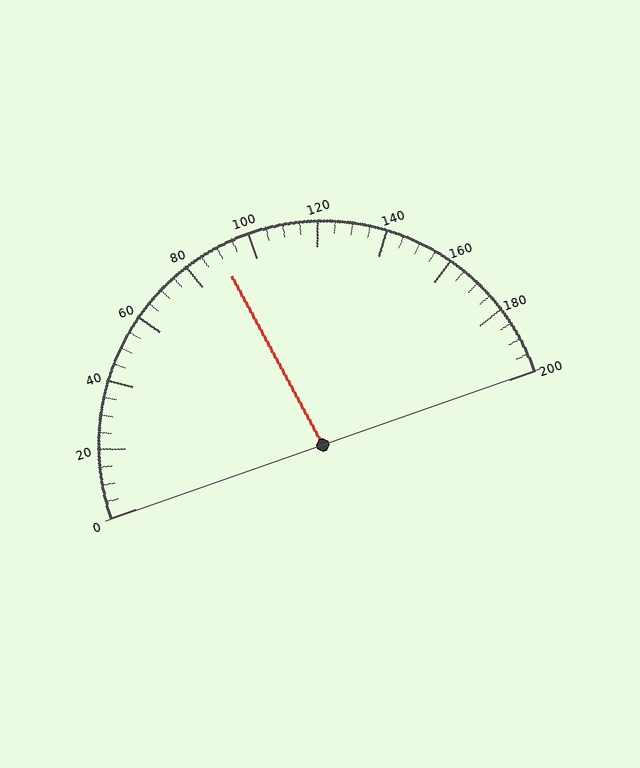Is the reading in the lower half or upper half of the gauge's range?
The reading is in the lower half of the range (0 to 200).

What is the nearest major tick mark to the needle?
The nearest major tick mark is 80.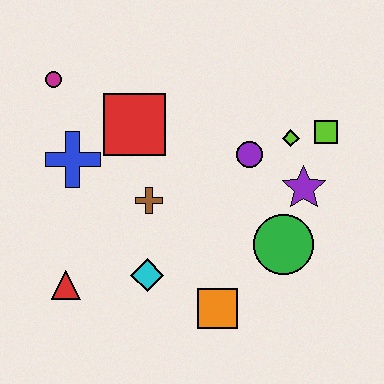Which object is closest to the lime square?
The lime diamond is closest to the lime square.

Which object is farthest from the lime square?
The red triangle is farthest from the lime square.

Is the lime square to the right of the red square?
Yes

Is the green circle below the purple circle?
Yes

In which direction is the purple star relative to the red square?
The purple star is to the right of the red square.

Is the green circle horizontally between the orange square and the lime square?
Yes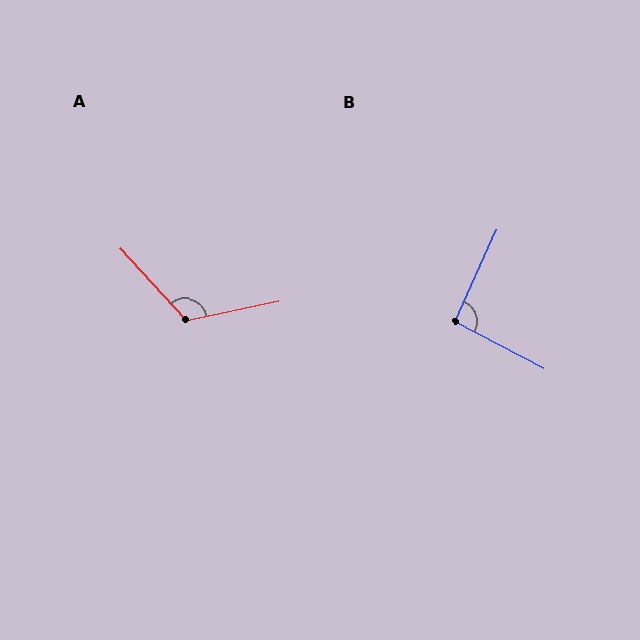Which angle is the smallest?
B, at approximately 93 degrees.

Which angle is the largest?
A, at approximately 121 degrees.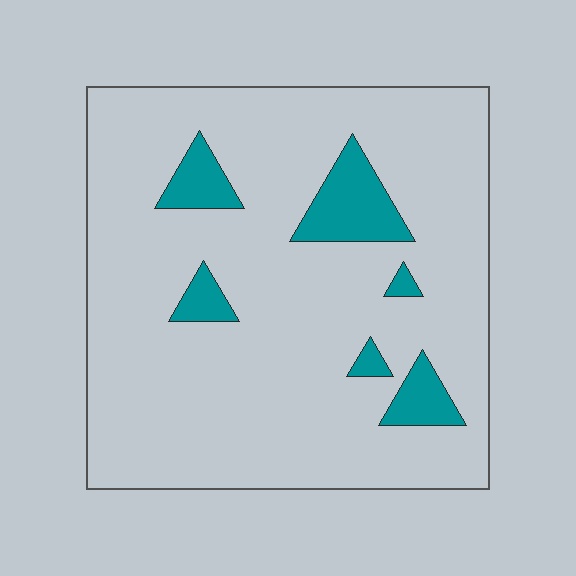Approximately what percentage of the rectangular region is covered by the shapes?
Approximately 10%.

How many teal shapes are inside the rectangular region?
6.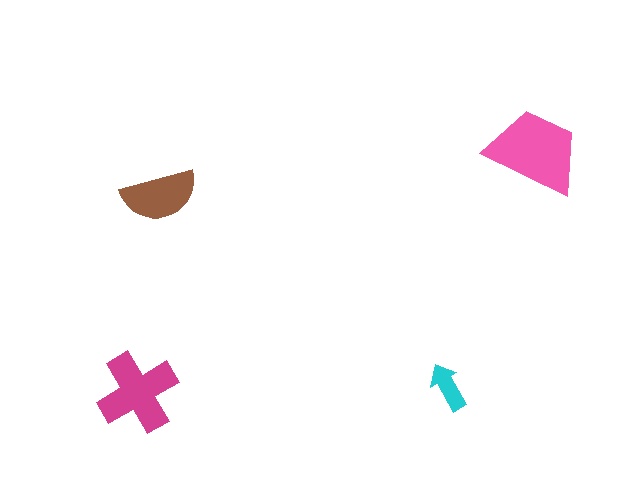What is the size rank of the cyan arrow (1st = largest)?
4th.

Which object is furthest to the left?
The magenta cross is leftmost.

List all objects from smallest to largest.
The cyan arrow, the brown semicircle, the magenta cross, the pink trapezoid.